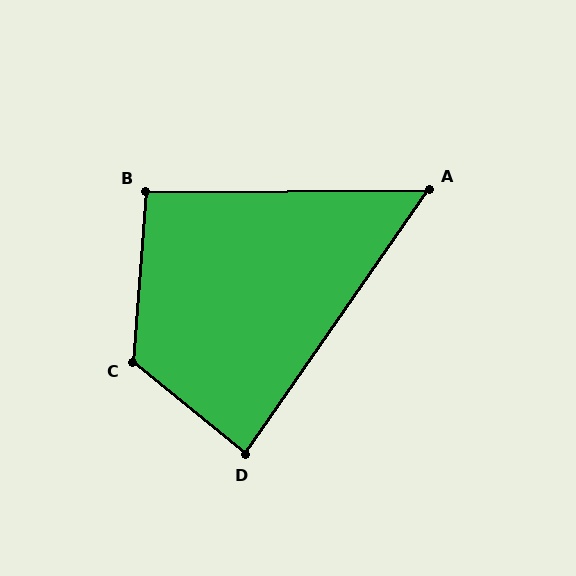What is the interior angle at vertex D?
Approximately 85 degrees (approximately right).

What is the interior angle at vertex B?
Approximately 95 degrees (approximately right).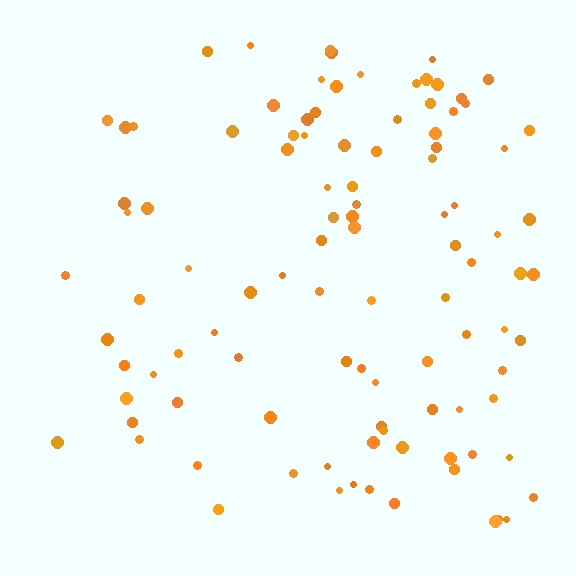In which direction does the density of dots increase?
From left to right, with the right side densest.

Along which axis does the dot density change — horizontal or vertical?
Horizontal.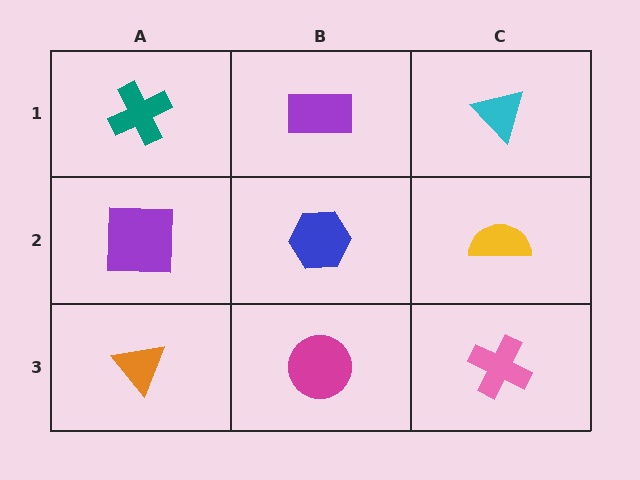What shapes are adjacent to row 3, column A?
A purple square (row 2, column A), a magenta circle (row 3, column B).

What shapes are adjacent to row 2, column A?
A teal cross (row 1, column A), an orange triangle (row 3, column A), a blue hexagon (row 2, column B).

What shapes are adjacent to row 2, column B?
A purple rectangle (row 1, column B), a magenta circle (row 3, column B), a purple square (row 2, column A), a yellow semicircle (row 2, column C).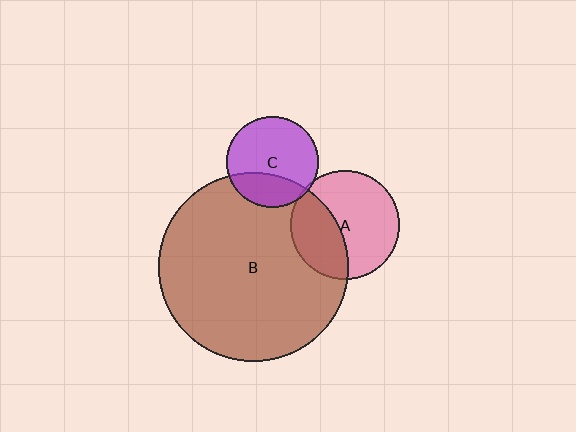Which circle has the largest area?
Circle B (brown).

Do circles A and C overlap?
Yes.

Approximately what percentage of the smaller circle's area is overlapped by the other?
Approximately 5%.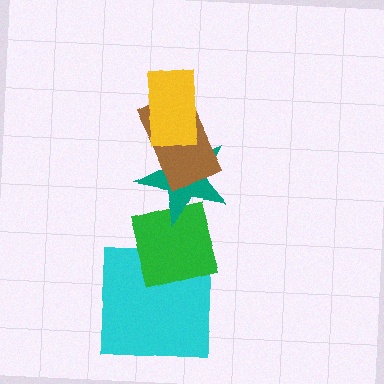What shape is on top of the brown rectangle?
The yellow rectangle is on top of the brown rectangle.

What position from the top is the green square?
The green square is 4th from the top.